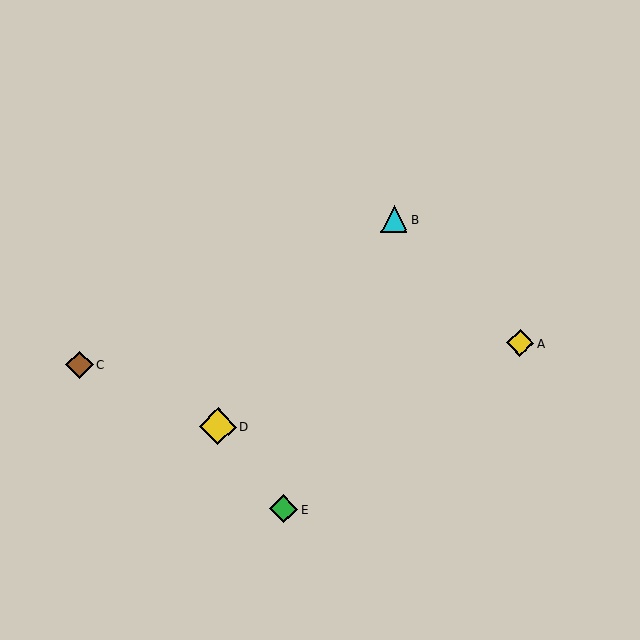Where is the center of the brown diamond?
The center of the brown diamond is at (80, 365).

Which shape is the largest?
The yellow diamond (labeled D) is the largest.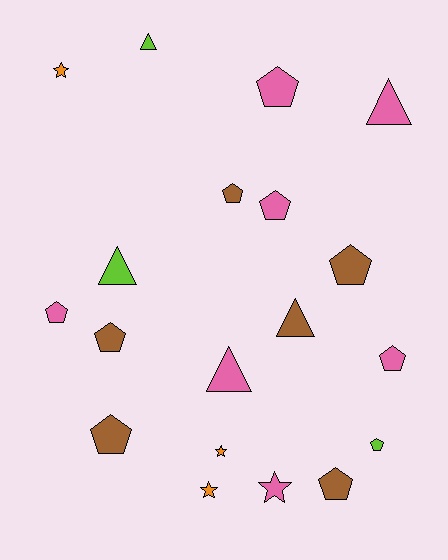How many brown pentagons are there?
There are 5 brown pentagons.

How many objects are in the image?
There are 19 objects.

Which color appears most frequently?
Pink, with 7 objects.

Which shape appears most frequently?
Pentagon, with 10 objects.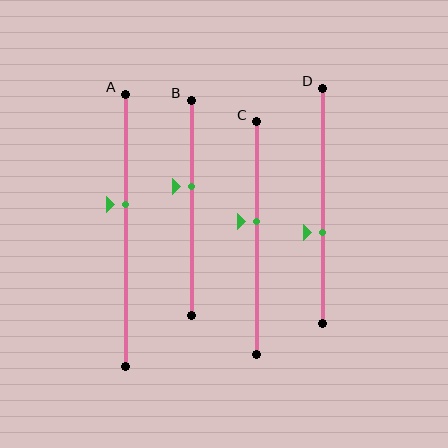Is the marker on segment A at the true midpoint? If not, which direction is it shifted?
No, the marker on segment A is shifted upward by about 10% of the segment length.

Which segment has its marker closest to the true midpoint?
Segment C has its marker closest to the true midpoint.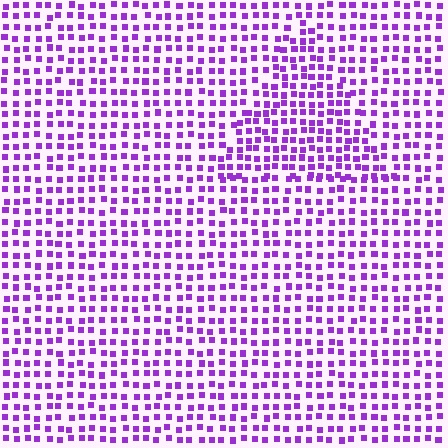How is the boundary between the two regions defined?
The boundary is defined by a change in element density (approximately 1.4x ratio). All elements are the same color, size, and shape.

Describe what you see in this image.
The image contains small purple elements arranged at two different densities. A triangle-shaped region is visible where the elements are more densely packed than the surrounding area.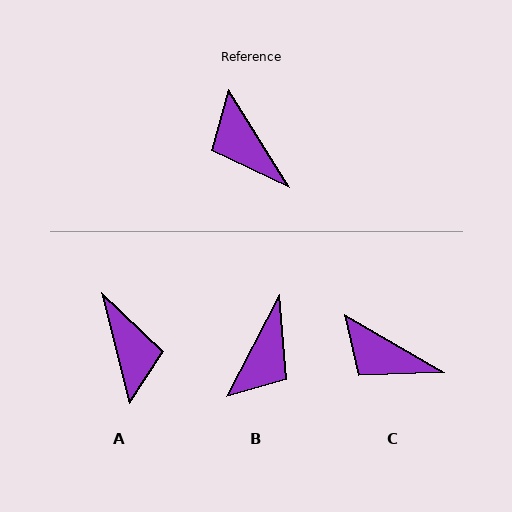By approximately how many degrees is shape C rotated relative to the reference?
Approximately 28 degrees counter-clockwise.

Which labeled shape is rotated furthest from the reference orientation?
A, about 162 degrees away.